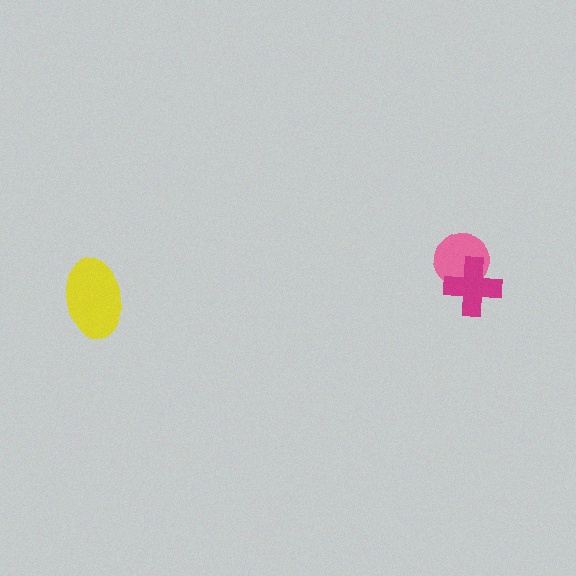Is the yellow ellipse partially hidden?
No, no other shape covers it.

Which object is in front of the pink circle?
The magenta cross is in front of the pink circle.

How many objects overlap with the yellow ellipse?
0 objects overlap with the yellow ellipse.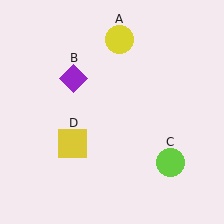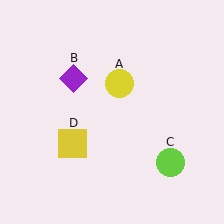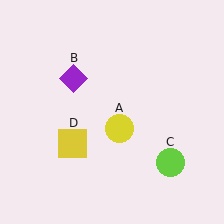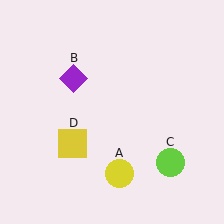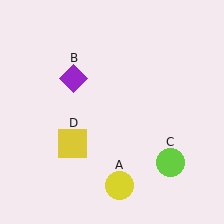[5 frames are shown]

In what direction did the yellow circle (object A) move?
The yellow circle (object A) moved down.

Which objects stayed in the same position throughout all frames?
Purple diamond (object B) and lime circle (object C) and yellow square (object D) remained stationary.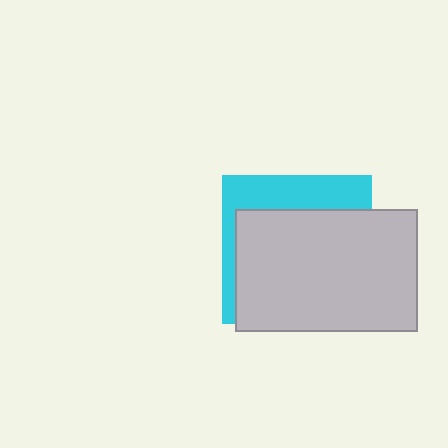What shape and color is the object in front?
The object in front is a light gray rectangle.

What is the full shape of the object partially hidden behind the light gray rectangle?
The partially hidden object is a cyan square.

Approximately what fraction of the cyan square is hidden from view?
Roughly 70% of the cyan square is hidden behind the light gray rectangle.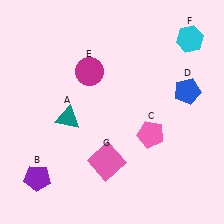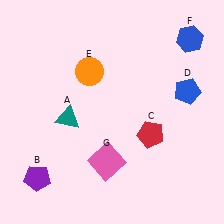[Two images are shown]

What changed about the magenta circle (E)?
In Image 1, E is magenta. In Image 2, it changed to orange.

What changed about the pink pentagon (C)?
In Image 1, C is pink. In Image 2, it changed to red.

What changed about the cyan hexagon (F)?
In Image 1, F is cyan. In Image 2, it changed to blue.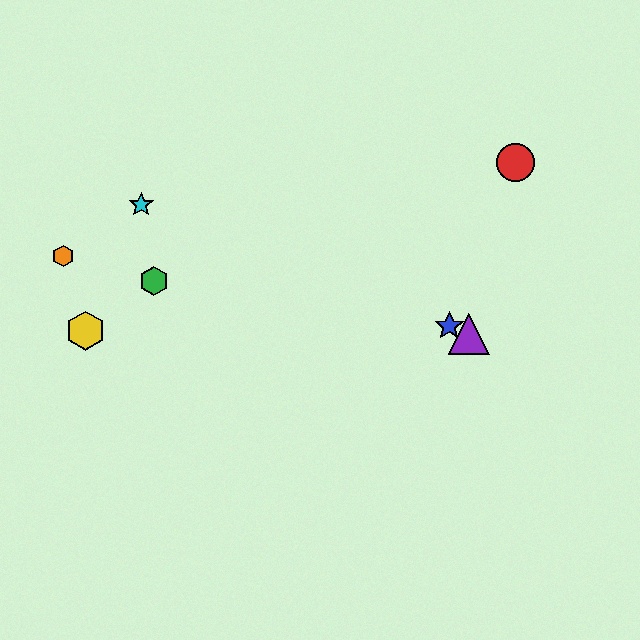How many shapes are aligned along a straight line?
3 shapes (the blue star, the purple triangle, the cyan star) are aligned along a straight line.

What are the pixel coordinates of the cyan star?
The cyan star is at (141, 205).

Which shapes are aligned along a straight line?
The blue star, the purple triangle, the cyan star are aligned along a straight line.